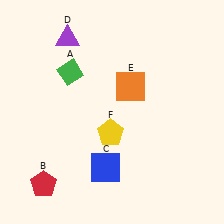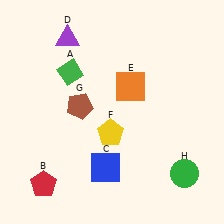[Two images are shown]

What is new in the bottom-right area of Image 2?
A green circle (H) was added in the bottom-right area of Image 2.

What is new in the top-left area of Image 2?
A brown pentagon (G) was added in the top-left area of Image 2.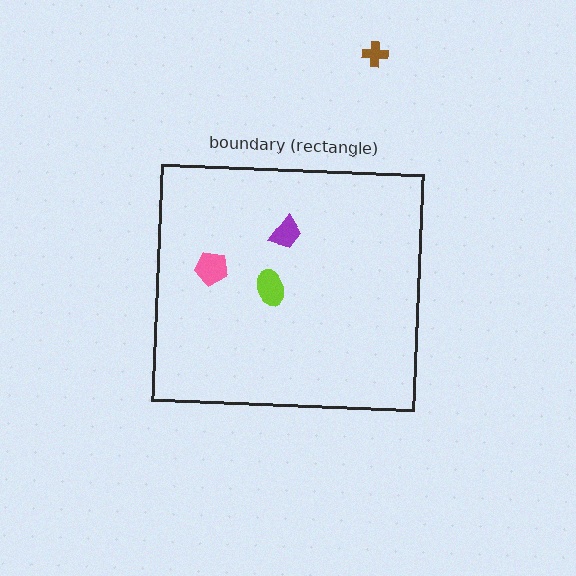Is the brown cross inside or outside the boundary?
Outside.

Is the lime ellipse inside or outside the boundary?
Inside.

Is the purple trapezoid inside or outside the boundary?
Inside.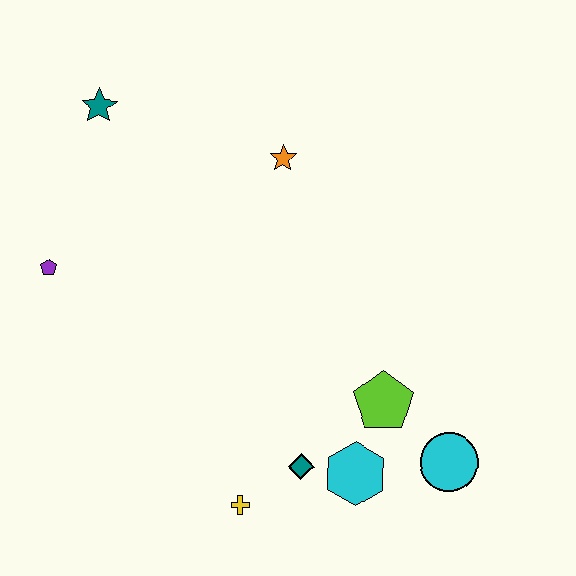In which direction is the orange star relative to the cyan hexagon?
The orange star is above the cyan hexagon.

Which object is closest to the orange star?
The teal star is closest to the orange star.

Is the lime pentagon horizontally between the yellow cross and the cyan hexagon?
No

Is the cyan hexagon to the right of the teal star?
Yes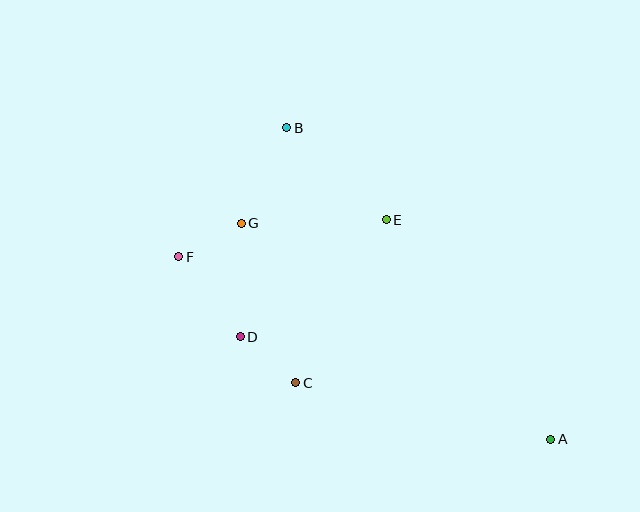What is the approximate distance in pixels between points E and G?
The distance between E and G is approximately 145 pixels.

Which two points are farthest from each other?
Points A and F are farthest from each other.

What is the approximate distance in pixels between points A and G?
The distance between A and G is approximately 377 pixels.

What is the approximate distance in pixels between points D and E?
The distance between D and E is approximately 187 pixels.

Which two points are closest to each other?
Points F and G are closest to each other.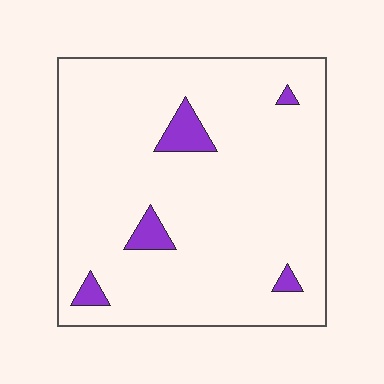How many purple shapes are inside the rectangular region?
5.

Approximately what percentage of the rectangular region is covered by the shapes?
Approximately 5%.